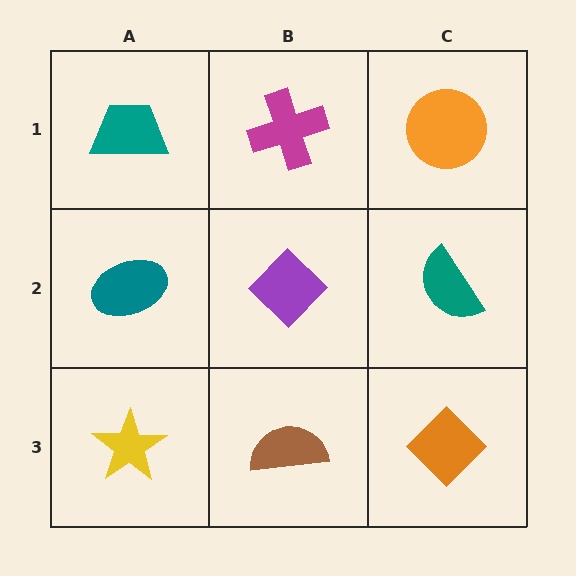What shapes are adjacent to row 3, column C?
A teal semicircle (row 2, column C), a brown semicircle (row 3, column B).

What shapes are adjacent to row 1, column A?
A teal ellipse (row 2, column A), a magenta cross (row 1, column B).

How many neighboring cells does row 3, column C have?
2.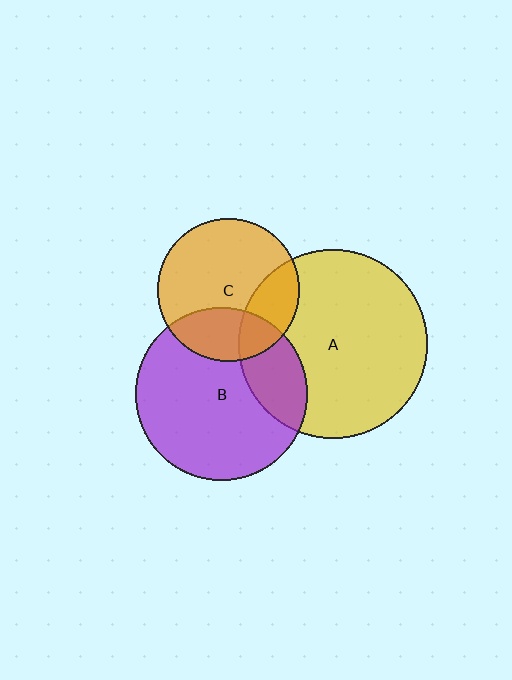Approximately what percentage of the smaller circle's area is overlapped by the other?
Approximately 25%.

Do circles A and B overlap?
Yes.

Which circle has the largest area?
Circle A (yellow).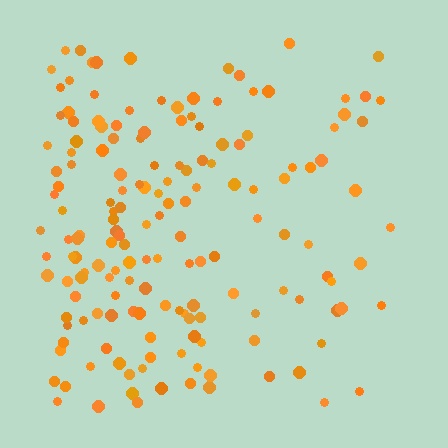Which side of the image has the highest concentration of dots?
The left.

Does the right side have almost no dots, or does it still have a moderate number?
Still a moderate number, just noticeably fewer than the left.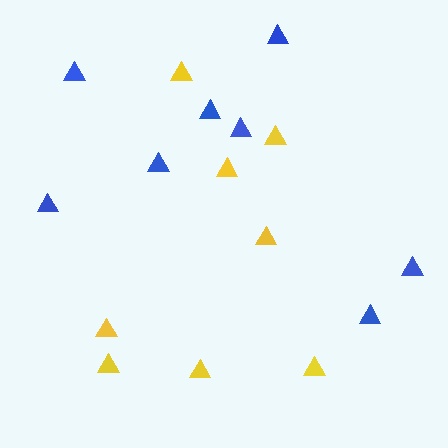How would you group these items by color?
There are 2 groups: one group of blue triangles (8) and one group of yellow triangles (8).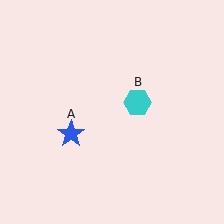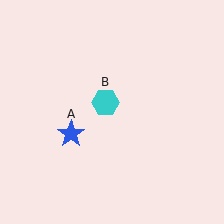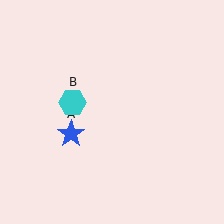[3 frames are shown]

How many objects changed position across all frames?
1 object changed position: cyan hexagon (object B).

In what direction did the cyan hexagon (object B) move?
The cyan hexagon (object B) moved left.